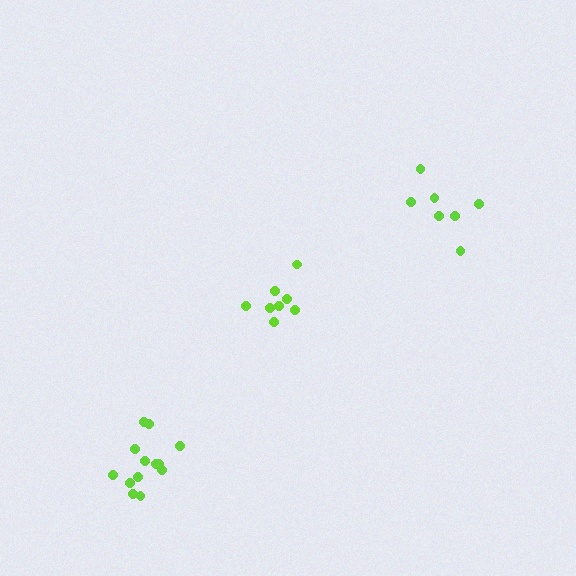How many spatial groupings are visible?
There are 3 spatial groupings.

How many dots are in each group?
Group 1: 8 dots, Group 2: 7 dots, Group 3: 13 dots (28 total).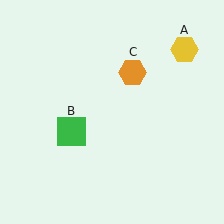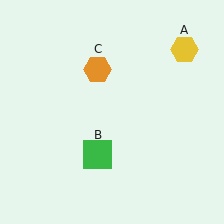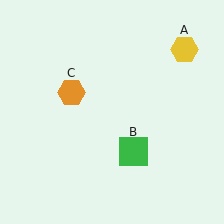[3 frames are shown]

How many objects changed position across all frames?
2 objects changed position: green square (object B), orange hexagon (object C).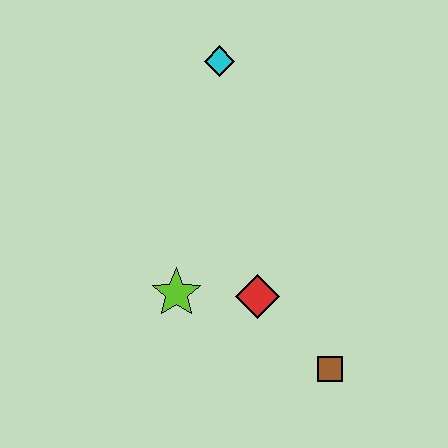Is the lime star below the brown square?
No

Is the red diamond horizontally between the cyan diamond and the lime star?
No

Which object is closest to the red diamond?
The lime star is closest to the red diamond.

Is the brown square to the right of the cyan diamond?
Yes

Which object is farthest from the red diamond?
The cyan diamond is farthest from the red diamond.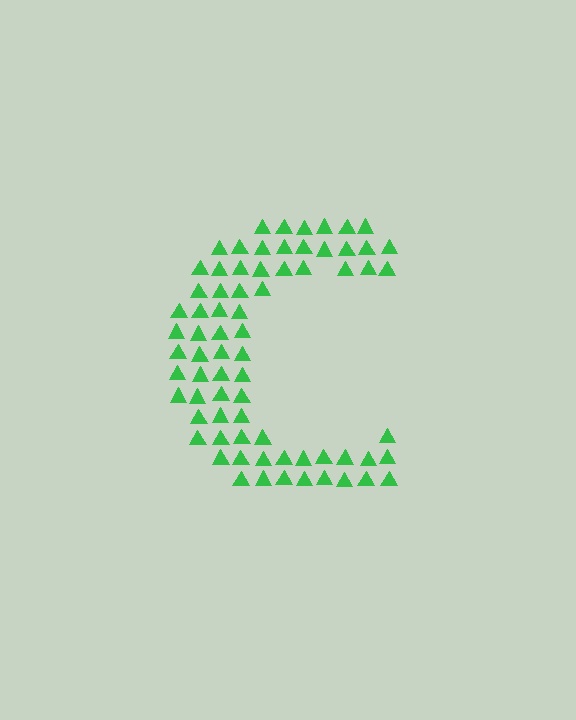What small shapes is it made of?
It is made of small triangles.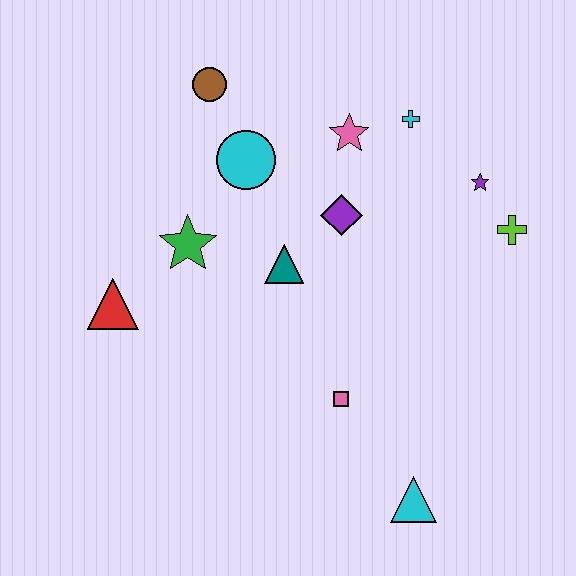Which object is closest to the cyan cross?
The pink star is closest to the cyan cross.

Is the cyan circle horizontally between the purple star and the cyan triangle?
No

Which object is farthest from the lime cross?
The red triangle is farthest from the lime cross.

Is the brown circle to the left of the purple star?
Yes